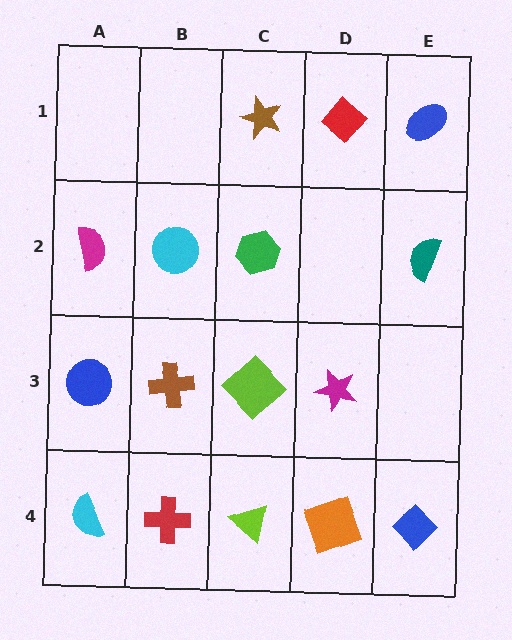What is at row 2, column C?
A green hexagon.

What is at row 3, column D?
A magenta star.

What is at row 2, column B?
A cyan circle.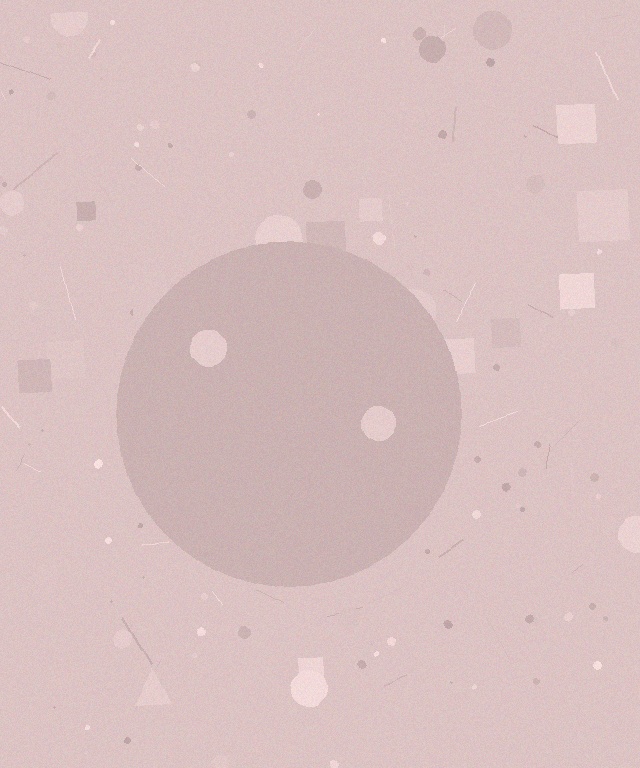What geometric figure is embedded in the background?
A circle is embedded in the background.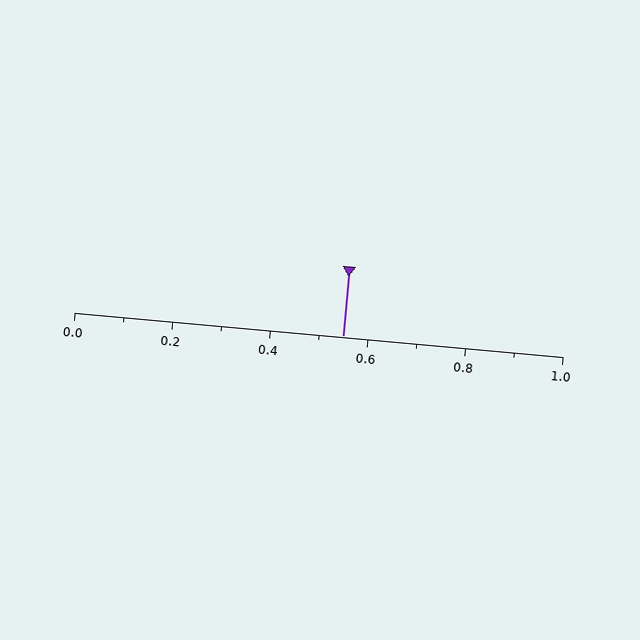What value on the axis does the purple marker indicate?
The marker indicates approximately 0.55.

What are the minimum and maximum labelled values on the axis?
The axis runs from 0.0 to 1.0.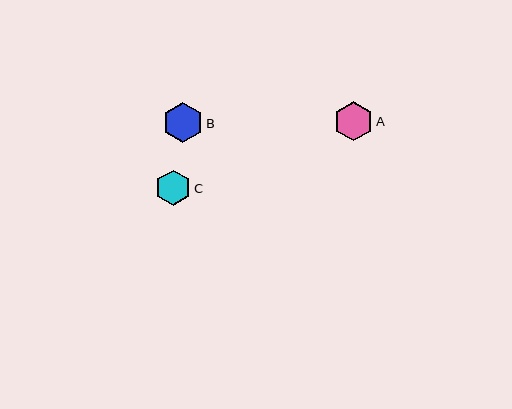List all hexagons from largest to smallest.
From largest to smallest: B, A, C.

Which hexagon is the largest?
Hexagon B is the largest with a size of approximately 41 pixels.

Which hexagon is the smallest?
Hexagon C is the smallest with a size of approximately 36 pixels.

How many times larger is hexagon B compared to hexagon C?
Hexagon B is approximately 1.1 times the size of hexagon C.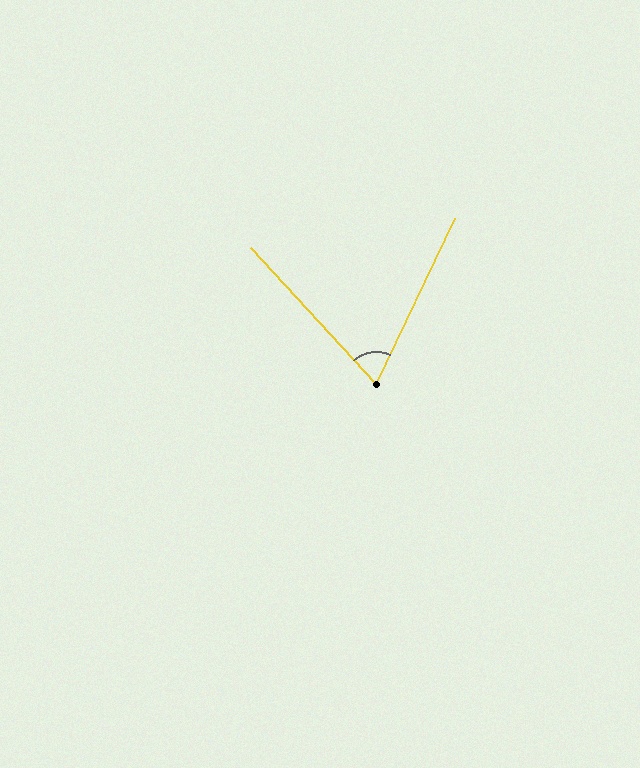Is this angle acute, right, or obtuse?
It is acute.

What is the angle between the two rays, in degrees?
Approximately 68 degrees.